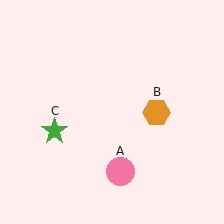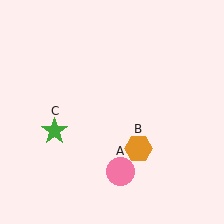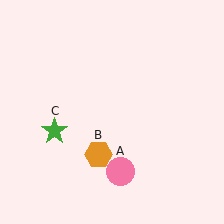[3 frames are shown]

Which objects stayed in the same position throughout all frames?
Pink circle (object A) and green star (object C) remained stationary.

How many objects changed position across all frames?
1 object changed position: orange hexagon (object B).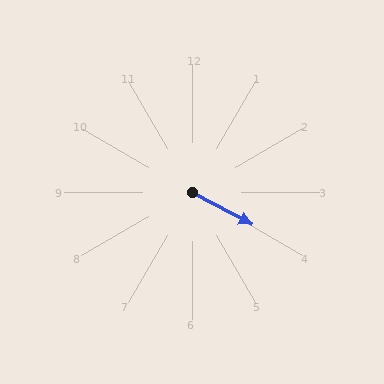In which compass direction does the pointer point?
Southeast.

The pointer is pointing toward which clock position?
Roughly 4 o'clock.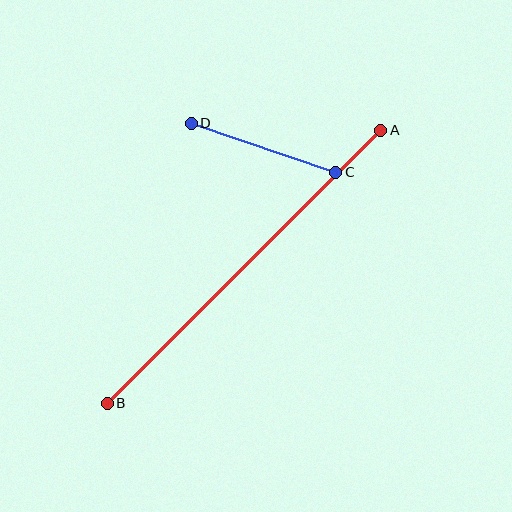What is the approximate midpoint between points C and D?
The midpoint is at approximately (263, 148) pixels.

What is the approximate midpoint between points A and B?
The midpoint is at approximately (244, 267) pixels.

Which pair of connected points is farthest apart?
Points A and B are farthest apart.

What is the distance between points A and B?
The distance is approximately 387 pixels.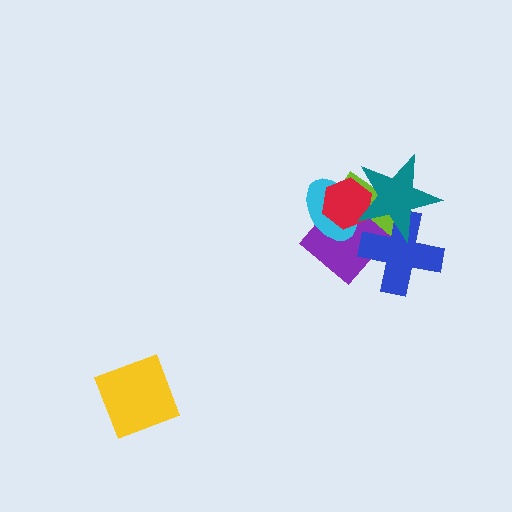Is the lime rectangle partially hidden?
Yes, it is partially covered by another shape.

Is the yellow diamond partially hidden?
No, no other shape covers it.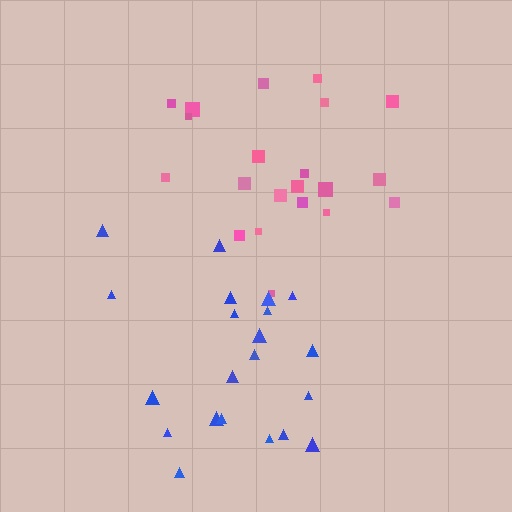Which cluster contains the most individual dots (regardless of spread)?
Pink (21).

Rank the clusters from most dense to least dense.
pink, blue.